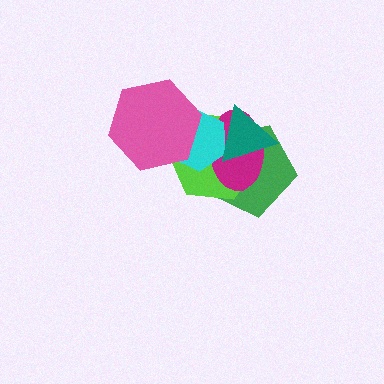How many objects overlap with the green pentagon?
4 objects overlap with the green pentagon.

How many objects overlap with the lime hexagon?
5 objects overlap with the lime hexagon.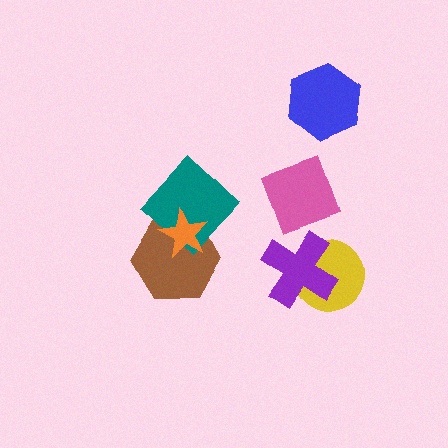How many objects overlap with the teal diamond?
2 objects overlap with the teal diamond.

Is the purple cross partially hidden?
No, no other shape covers it.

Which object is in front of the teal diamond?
The orange star is in front of the teal diamond.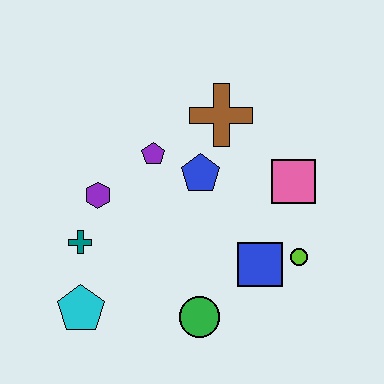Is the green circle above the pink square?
No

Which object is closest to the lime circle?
The blue square is closest to the lime circle.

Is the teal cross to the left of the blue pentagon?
Yes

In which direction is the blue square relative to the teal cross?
The blue square is to the right of the teal cross.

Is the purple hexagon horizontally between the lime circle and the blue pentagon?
No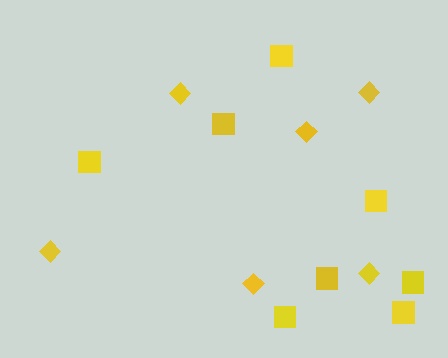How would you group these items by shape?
There are 2 groups: one group of diamonds (6) and one group of squares (8).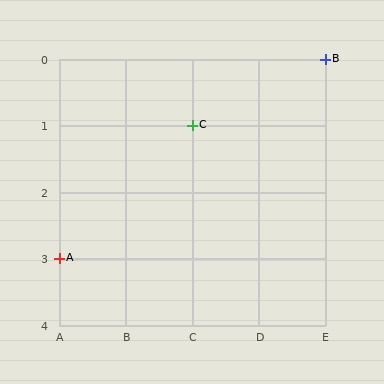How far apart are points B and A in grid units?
Points B and A are 4 columns and 3 rows apart (about 5.0 grid units diagonally).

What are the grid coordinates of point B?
Point B is at grid coordinates (E, 0).